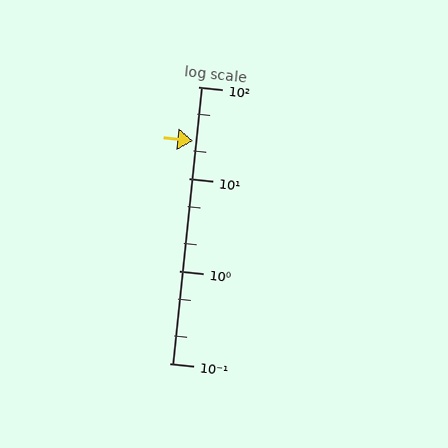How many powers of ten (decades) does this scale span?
The scale spans 3 decades, from 0.1 to 100.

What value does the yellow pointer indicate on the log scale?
The pointer indicates approximately 26.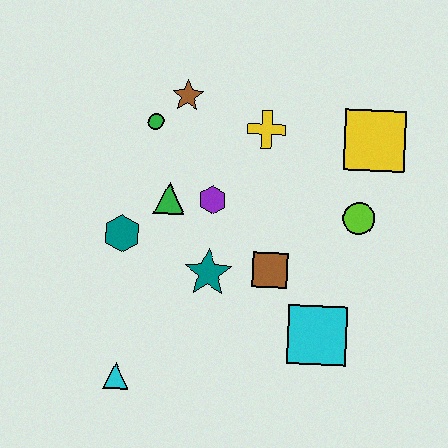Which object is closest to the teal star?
The brown square is closest to the teal star.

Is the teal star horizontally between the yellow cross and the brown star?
Yes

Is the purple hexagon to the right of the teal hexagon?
Yes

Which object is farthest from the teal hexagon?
The yellow square is farthest from the teal hexagon.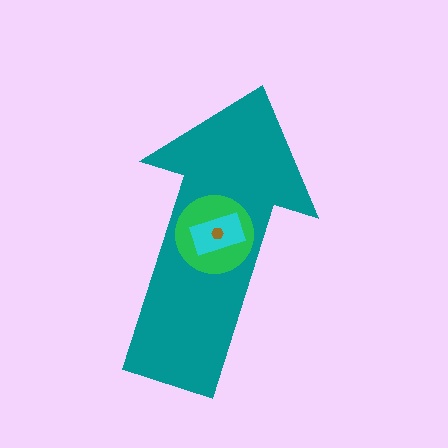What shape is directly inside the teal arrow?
The green circle.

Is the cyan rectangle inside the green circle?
Yes.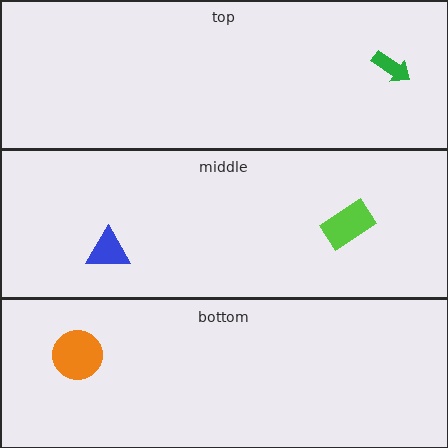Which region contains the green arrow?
The top region.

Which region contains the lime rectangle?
The middle region.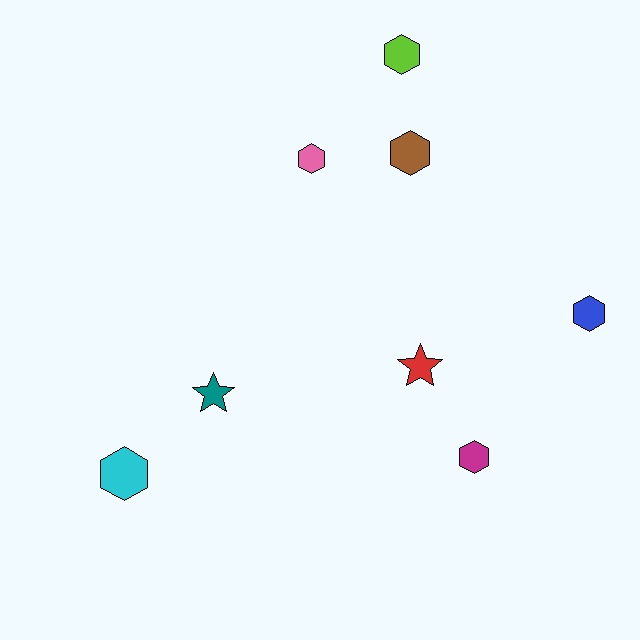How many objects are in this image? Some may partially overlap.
There are 8 objects.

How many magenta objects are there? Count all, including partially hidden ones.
There is 1 magenta object.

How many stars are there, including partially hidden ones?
There are 2 stars.